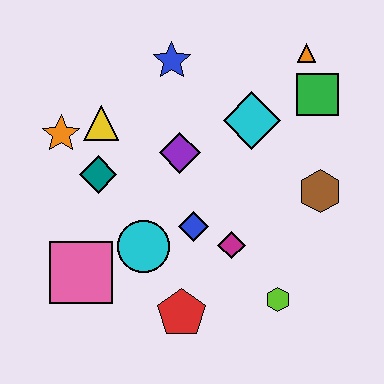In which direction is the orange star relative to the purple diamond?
The orange star is to the left of the purple diamond.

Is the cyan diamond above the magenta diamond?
Yes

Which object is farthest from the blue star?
The lime hexagon is farthest from the blue star.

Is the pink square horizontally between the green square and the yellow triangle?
No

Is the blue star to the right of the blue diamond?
No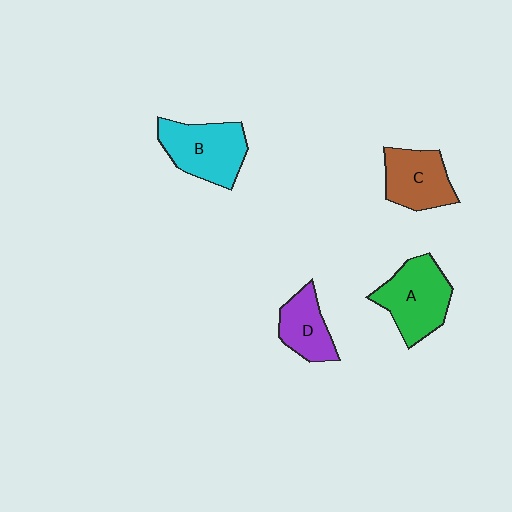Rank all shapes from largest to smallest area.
From largest to smallest: A (green), B (cyan), C (brown), D (purple).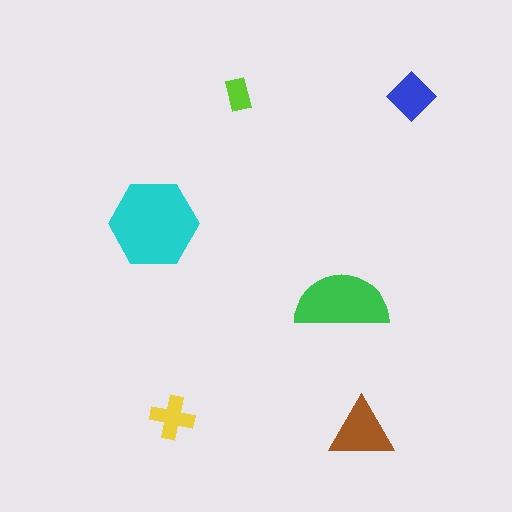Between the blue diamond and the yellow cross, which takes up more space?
The blue diamond.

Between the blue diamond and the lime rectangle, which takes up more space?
The blue diamond.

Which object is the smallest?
The lime rectangle.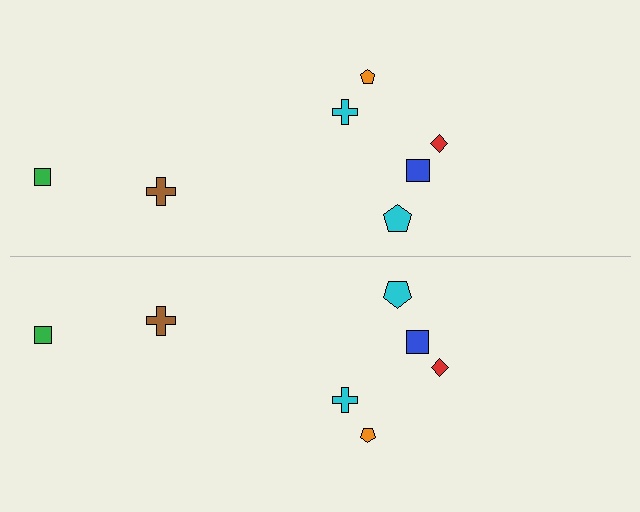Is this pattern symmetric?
Yes, this pattern has bilateral (reflection) symmetry.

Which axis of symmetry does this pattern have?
The pattern has a horizontal axis of symmetry running through the center of the image.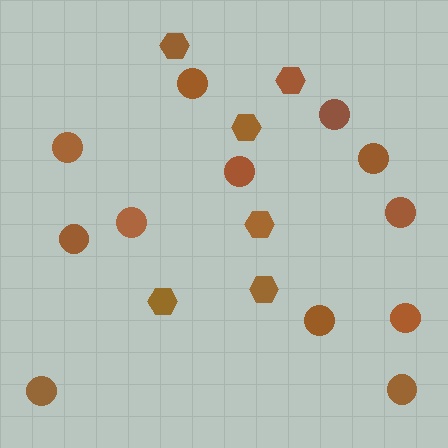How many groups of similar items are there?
There are 2 groups: one group of circles (12) and one group of hexagons (6).